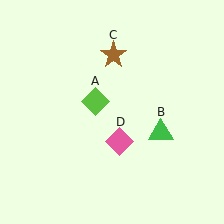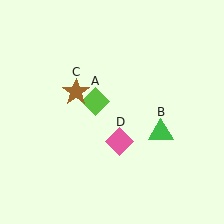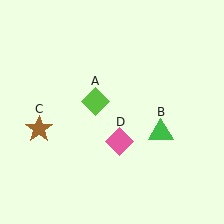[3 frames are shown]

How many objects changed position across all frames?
1 object changed position: brown star (object C).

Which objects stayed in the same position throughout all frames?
Lime diamond (object A) and green triangle (object B) and pink diamond (object D) remained stationary.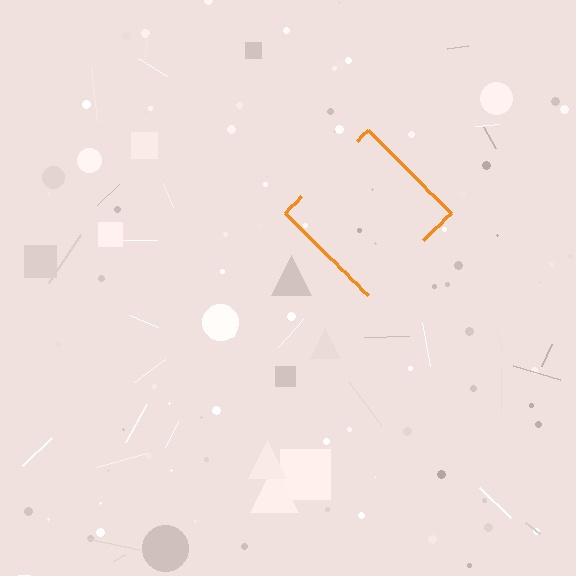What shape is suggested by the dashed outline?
The dashed outline suggests a diamond.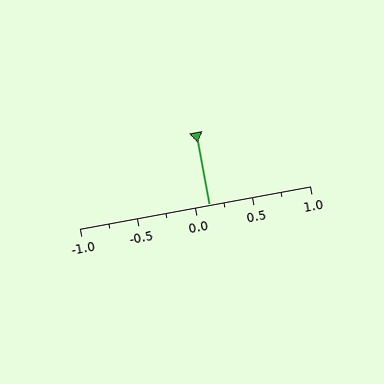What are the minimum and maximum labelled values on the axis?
The axis runs from -1.0 to 1.0.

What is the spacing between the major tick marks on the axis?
The major ticks are spaced 0.5 apart.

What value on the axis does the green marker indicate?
The marker indicates approximately 0.12.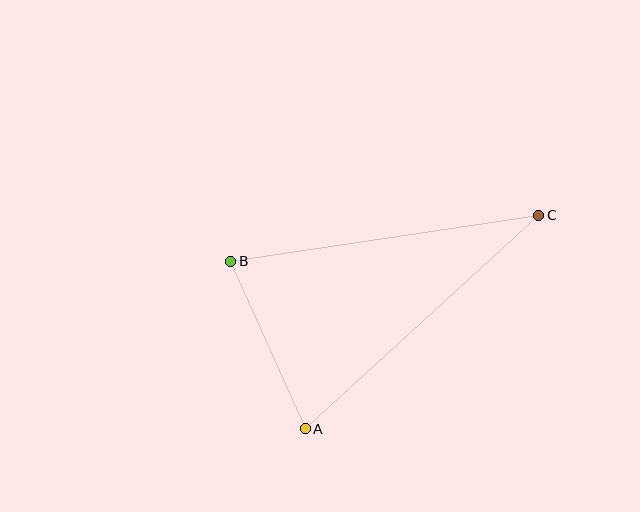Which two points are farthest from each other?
Points A and C are farthest from each other.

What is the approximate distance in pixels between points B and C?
The distance between B and C is approximately 312 pixels.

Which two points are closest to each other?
Points A and B are closest to each other.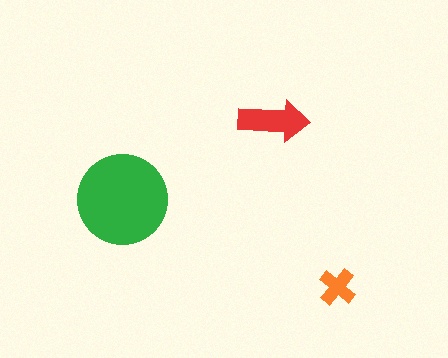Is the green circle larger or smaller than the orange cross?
Larger.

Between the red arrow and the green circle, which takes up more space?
The green circle.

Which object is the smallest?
The orange cross.